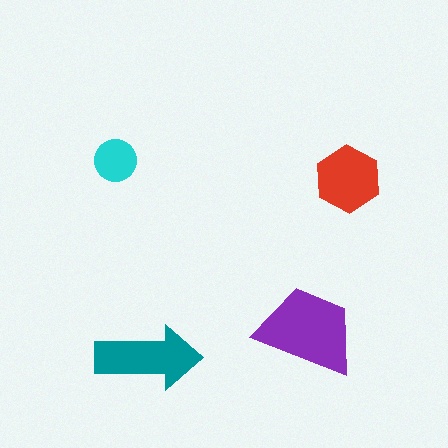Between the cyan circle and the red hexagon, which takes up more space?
The red hexagon.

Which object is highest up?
The cyan circle is topmost.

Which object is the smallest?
The cyan circle.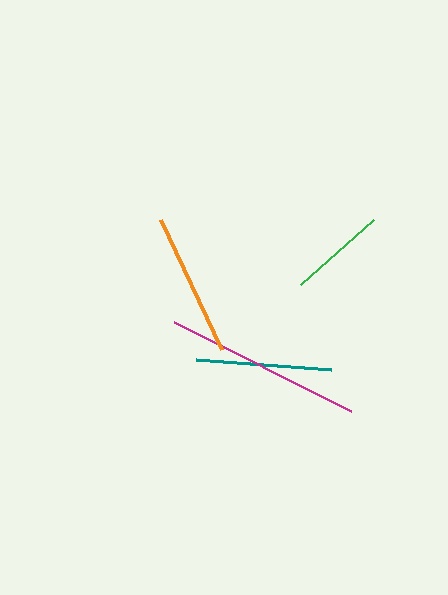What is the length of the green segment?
The green segment is approximately 98 pixels long.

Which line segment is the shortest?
The green line is the shortest at approximately 98 pixels.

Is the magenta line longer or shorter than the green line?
The magenta line is longer than the green line.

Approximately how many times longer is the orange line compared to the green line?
The orange line is approximately 1.5 times the length of the green line.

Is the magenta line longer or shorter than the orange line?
The magenta line is longer than the orange line.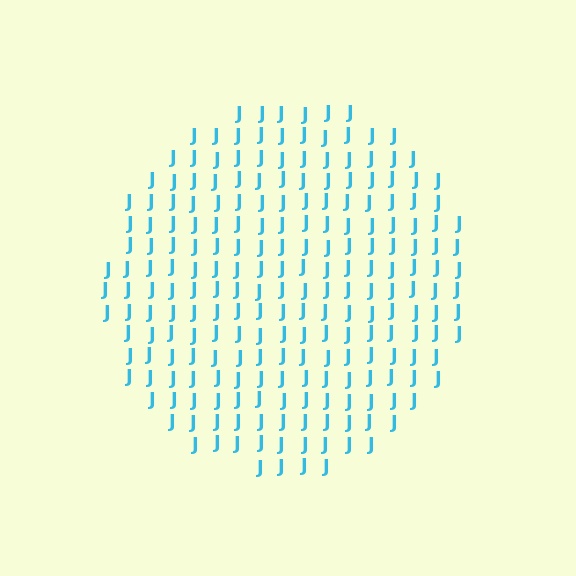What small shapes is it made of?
It is made of small letter J's.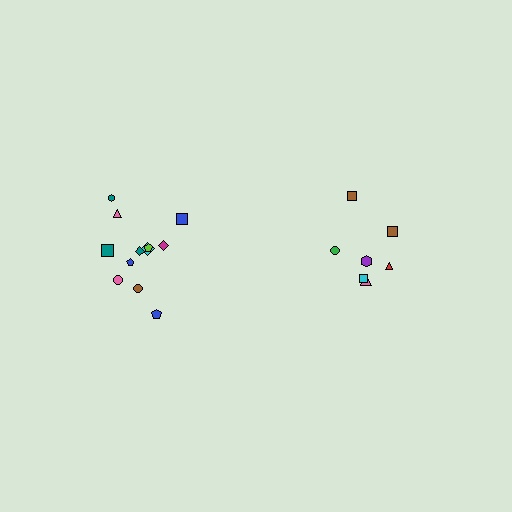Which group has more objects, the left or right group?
The left group.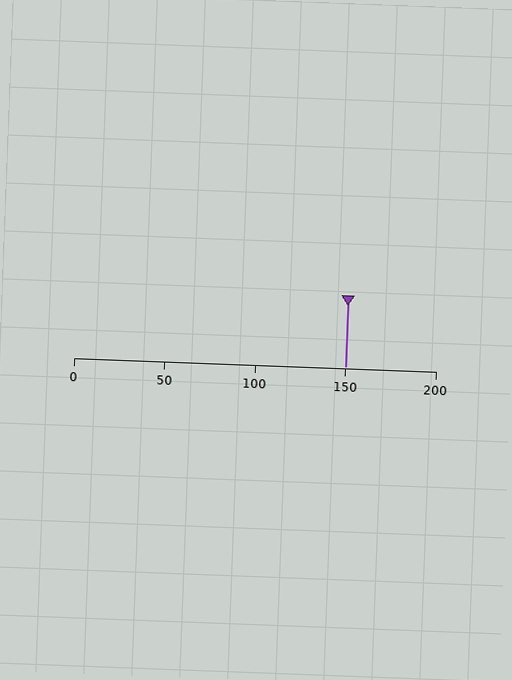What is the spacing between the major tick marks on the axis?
The major ticks are spaced 50 apart.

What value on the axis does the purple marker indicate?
The marker indicates approximately 150.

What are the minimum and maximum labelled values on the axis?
The axis runs from 0 to 200.